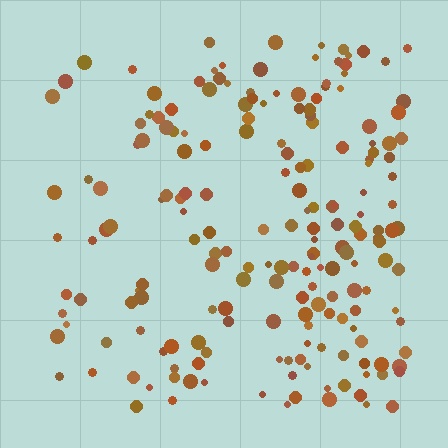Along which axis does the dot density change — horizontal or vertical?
Horizontal.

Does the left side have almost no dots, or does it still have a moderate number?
Still a moderate number, just noticeably fewer than the right.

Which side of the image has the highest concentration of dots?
The right.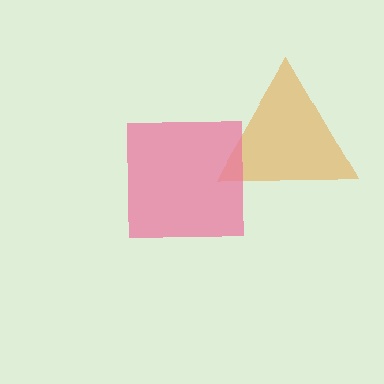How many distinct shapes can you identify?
There are 2 distinct shapes: an orange triangle, a pink square.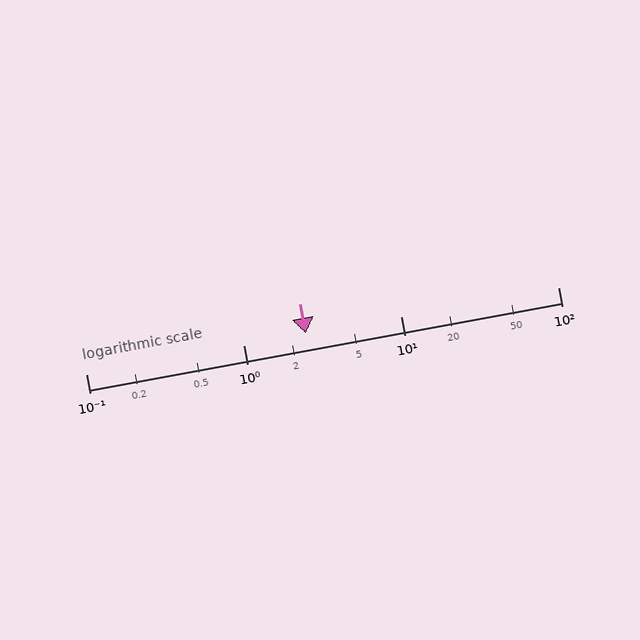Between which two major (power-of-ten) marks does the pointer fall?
The pointer is between 1 and 10.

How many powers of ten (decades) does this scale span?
The scale spans 3 decades, from 0.1 to 100.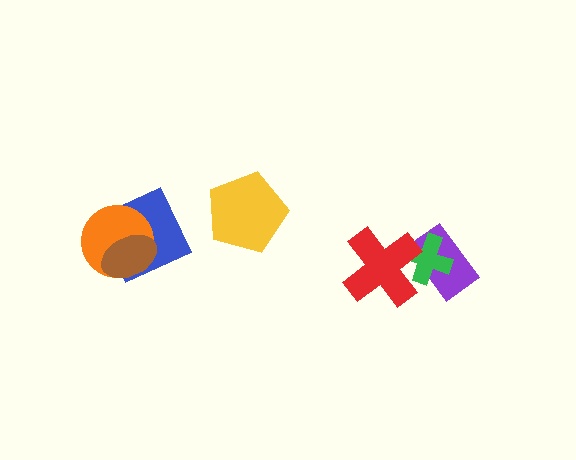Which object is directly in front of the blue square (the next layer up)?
The orange circle is directly in front of the blue square.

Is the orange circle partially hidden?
Yes, it is partially covered by another shape.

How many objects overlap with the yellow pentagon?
0 objects overlap with the yellow pentagon.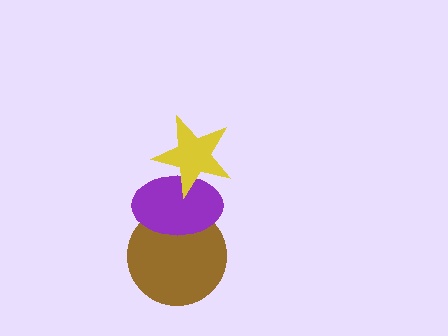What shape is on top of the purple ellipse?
The yellow star is on top of the purple ellipse.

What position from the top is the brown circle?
The brown circle is 3rd from the top.